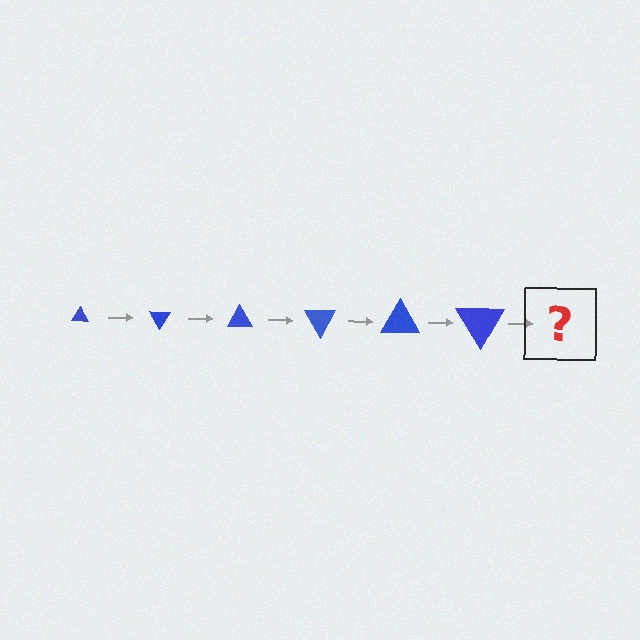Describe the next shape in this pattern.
It should be a triangle, larger than the previous one and rotated 360 degrees from the start.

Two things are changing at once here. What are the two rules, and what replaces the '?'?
The two rules are that the triangle grows larger each step and it rotates 60 degrees each step. The '?' should be a triangle, larger than the previous one and rotated 360 degrees from the start.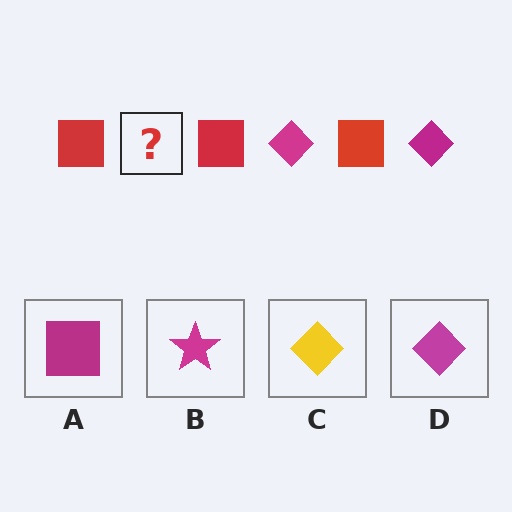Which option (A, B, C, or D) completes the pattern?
D.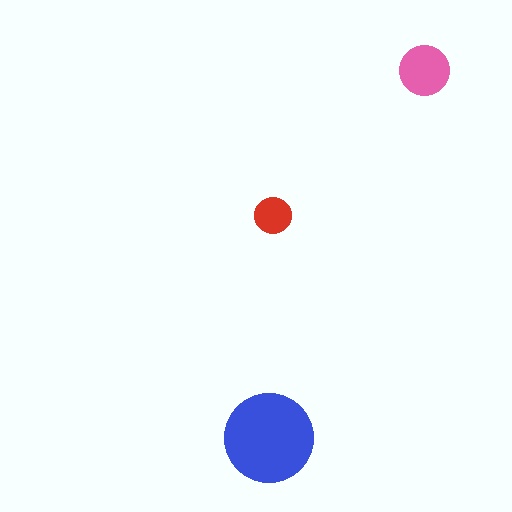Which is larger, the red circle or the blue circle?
The blue one.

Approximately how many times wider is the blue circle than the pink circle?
About 2 times wider.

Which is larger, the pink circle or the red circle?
The pink one.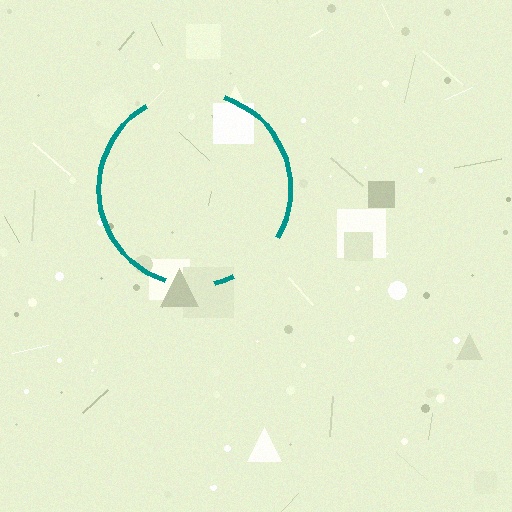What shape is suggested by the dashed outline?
The dashed outline suggests a circle.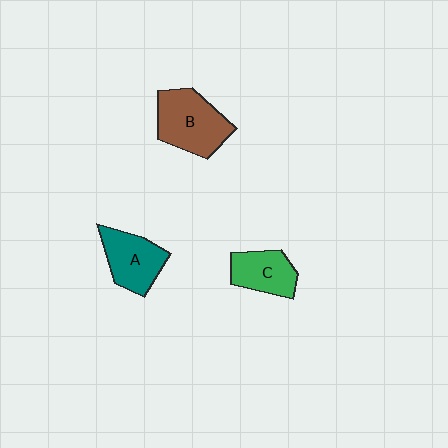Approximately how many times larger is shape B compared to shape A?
Approximately 1.3 times.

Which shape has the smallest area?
Shape C (green).